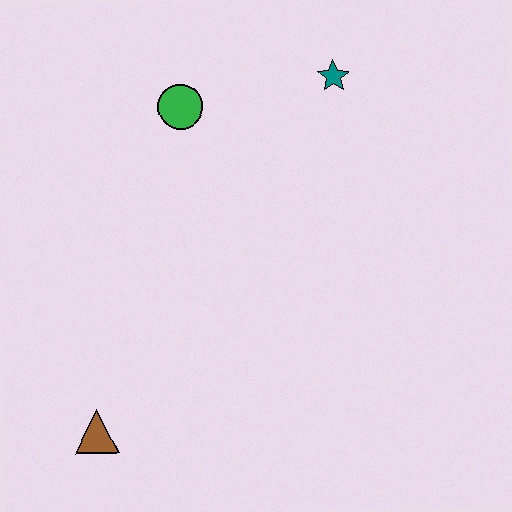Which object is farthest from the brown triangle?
The teal star is farthest from the brown triangle.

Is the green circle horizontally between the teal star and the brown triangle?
Yes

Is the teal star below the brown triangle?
No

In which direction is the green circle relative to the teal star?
The green circle is to the left of the teal star.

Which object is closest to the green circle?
The teal star is closest to the green circle.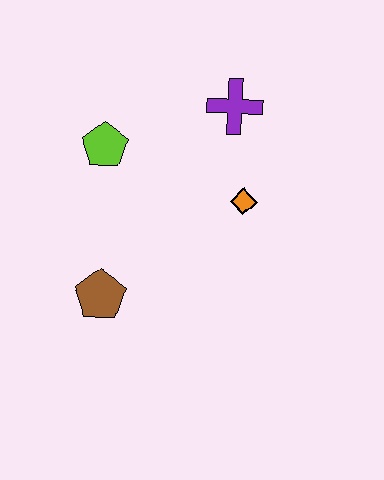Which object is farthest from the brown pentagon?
The purple cross is farthest from the brown pentagon.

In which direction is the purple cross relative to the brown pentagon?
The purple cross is above the brown pentagon.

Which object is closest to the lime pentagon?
The purple cross is closest to the lime pentagon.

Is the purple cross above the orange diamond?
Yes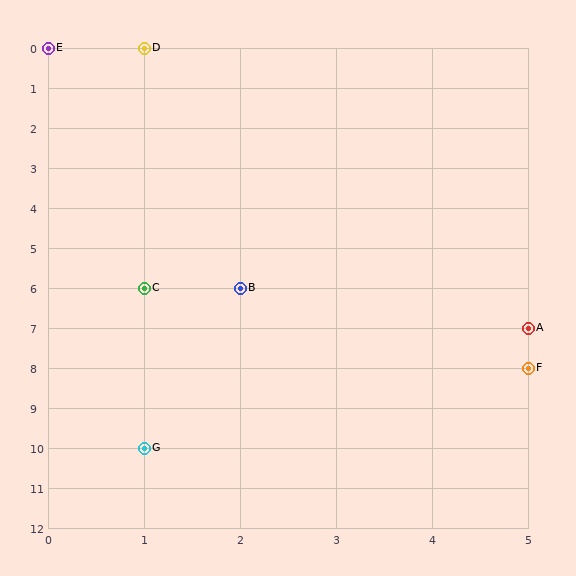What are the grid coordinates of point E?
Point E is at grid coordinates (0, 0).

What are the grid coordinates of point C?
Point C is at grid coordinates (1, 6).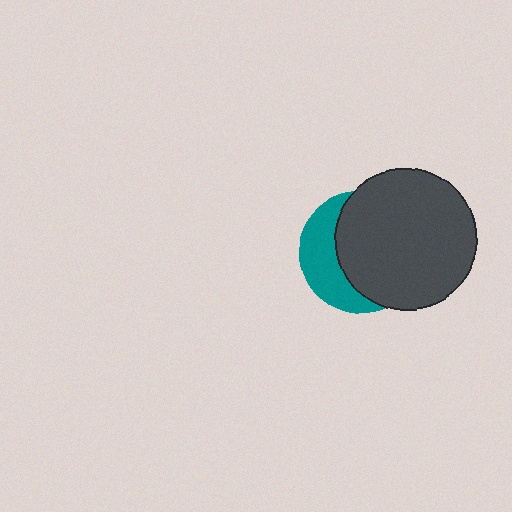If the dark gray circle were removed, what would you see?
You would see the complete teal circle.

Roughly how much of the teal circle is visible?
A small part of it is visible (roughly 36%).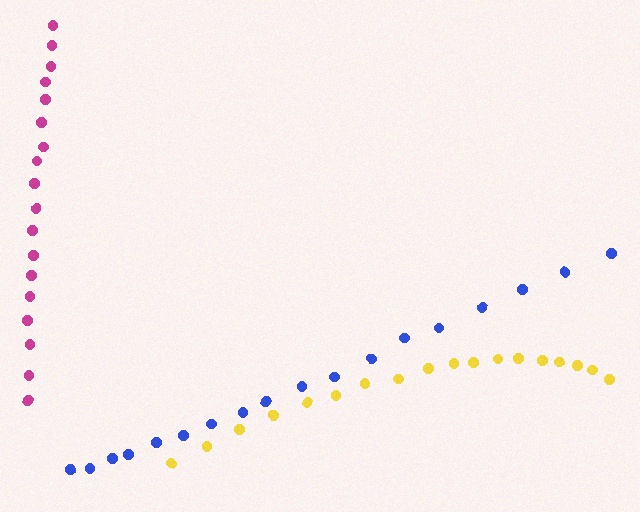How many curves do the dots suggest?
There are 3 distinct paths.